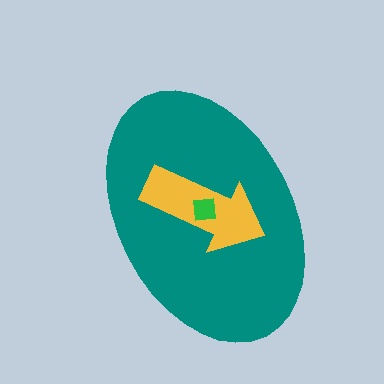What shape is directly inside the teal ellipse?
The yellow arrow.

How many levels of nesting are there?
3.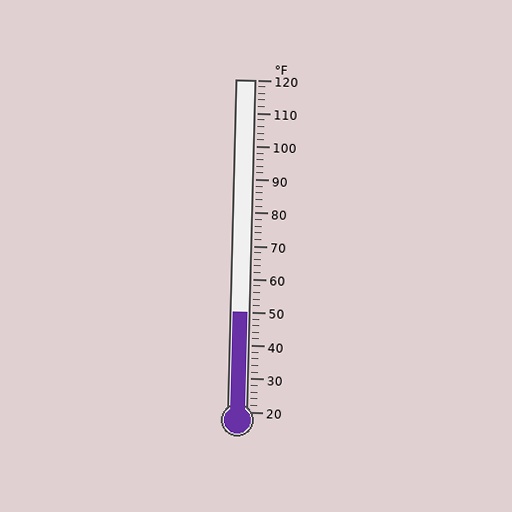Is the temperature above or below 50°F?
The temperature is at 50°F.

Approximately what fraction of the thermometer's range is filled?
The thermometer is filled to approximately 30% of its range.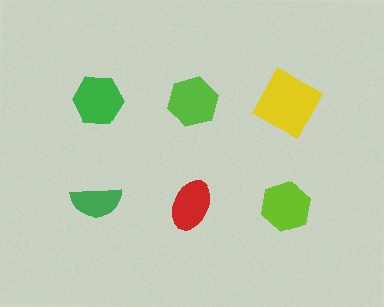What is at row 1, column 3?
A yellow square.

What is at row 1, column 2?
A lime hexagon.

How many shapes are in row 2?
3 shapes.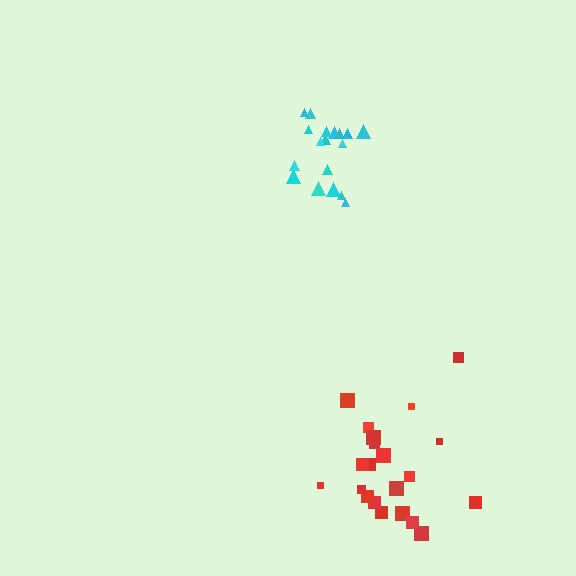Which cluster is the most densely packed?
Cyan.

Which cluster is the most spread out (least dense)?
Red.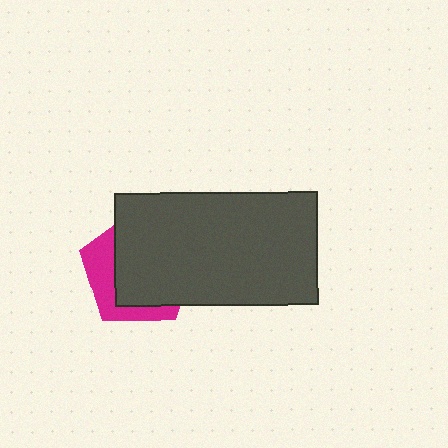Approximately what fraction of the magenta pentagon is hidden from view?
Roughly 68% of the magenta pentagon is hidden behind the dark gray rectangle.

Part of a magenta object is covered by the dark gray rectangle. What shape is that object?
It is a pentagon.